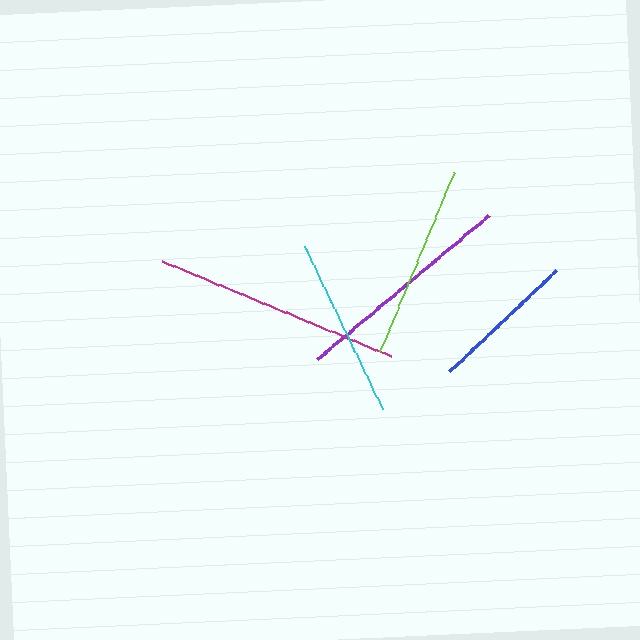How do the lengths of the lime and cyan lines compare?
The lime and cyan lines are approximately the same length.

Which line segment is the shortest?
The blue line is the shortest at approximately 147 pixels.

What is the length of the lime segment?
The lime segment is approximately 194 pixels long.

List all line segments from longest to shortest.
From longest to shortest: magenta, purple, lime, cyan, blue.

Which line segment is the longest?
The magenta line is the longest at approximately 247 pixels.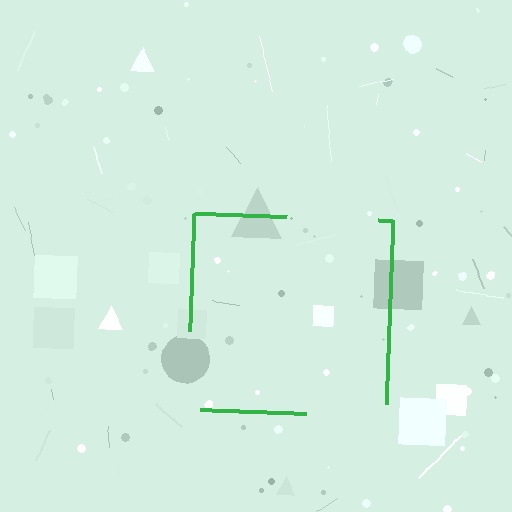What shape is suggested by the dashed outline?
The dashed outline suggests a square.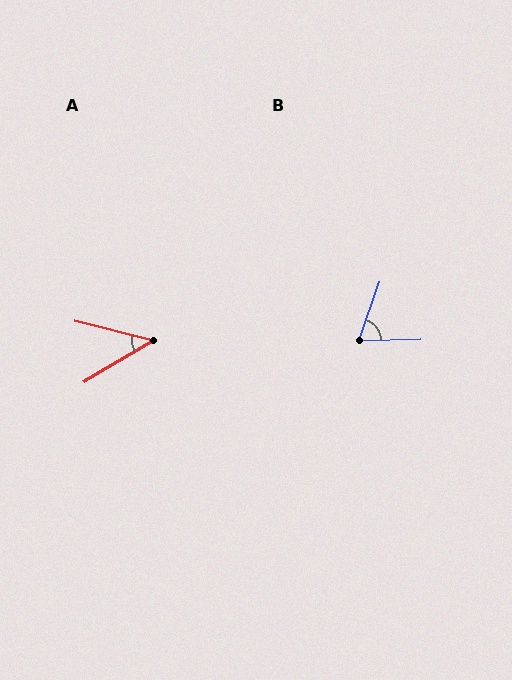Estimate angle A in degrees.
Approximately 45 degrees.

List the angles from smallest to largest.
A (45°), B (69°).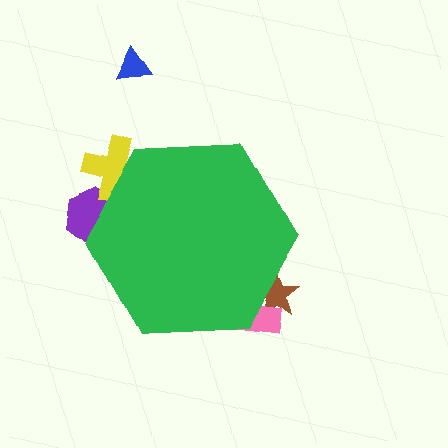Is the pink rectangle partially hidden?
Yes, the pink rectangle is partially hidden behind the green hexagon.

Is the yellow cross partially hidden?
Yes, the yellow cross is partially hidden behind the green hexagon.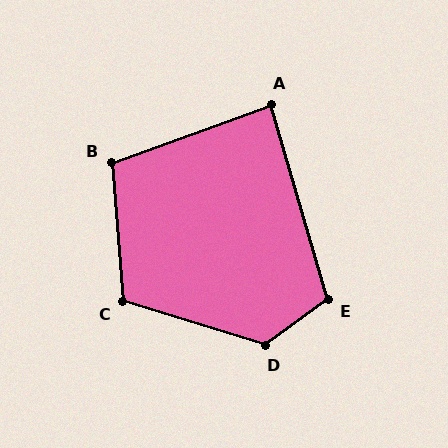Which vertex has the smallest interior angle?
A, at approximately 86 degrees.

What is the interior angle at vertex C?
Approximately 111 degrees (obtuse).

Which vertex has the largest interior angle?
D, at approximately 127 degrees.